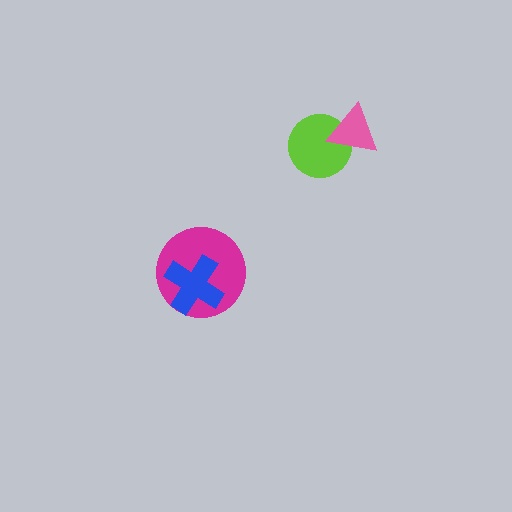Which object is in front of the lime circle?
The pink triangle is in front of the lime circle.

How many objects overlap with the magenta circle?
1 object overlaps with the magenta circle.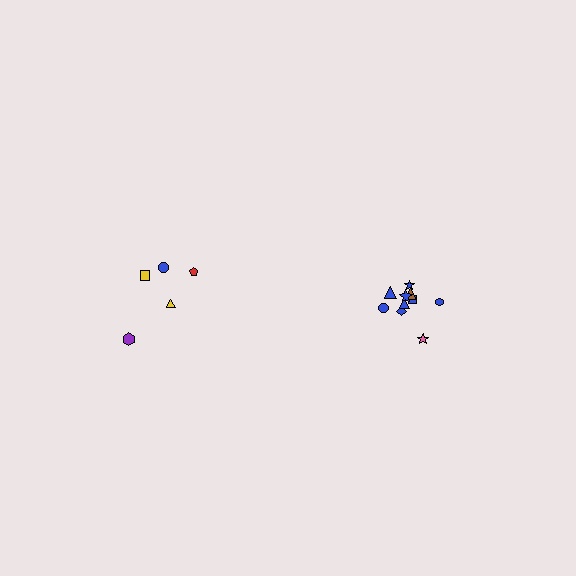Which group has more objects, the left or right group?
The right group.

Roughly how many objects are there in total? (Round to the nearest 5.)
Roughly 15 objects in total.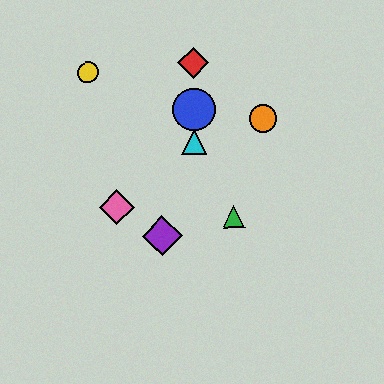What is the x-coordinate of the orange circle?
The orange circle is at x≈263.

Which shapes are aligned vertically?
The red diamond, the blue circle, the cyan triangle are aligned vertically.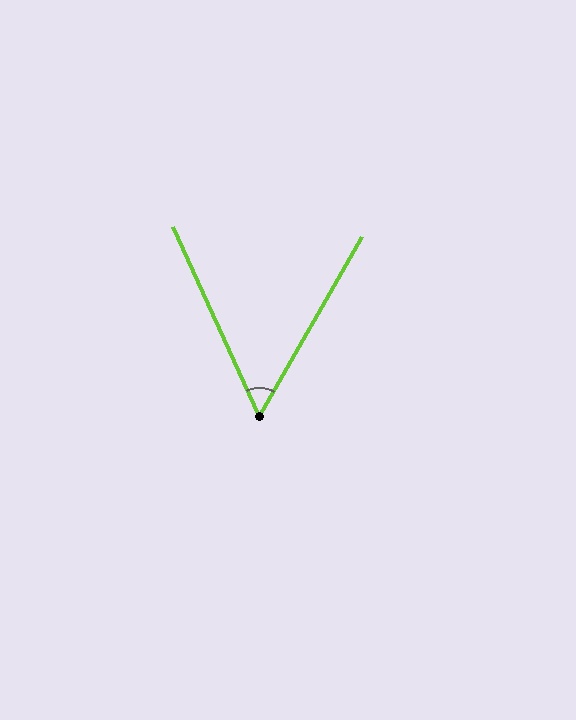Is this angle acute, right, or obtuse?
It is acute.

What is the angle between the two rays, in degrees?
Approximately 54 degrees.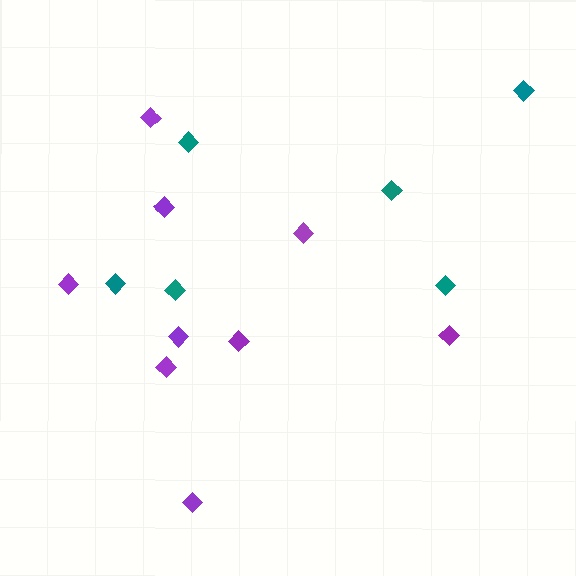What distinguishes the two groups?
There are 2 groups: one group of purple diamonds (9) and one group of teal diamonds (6).